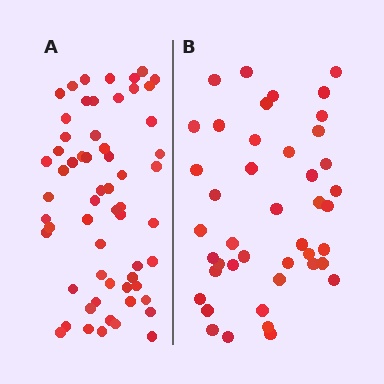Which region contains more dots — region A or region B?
Region A (the left region) has more dots.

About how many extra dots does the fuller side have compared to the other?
Region A has approximately 15 more dots than region B.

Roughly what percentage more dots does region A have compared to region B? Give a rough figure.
About 40% more.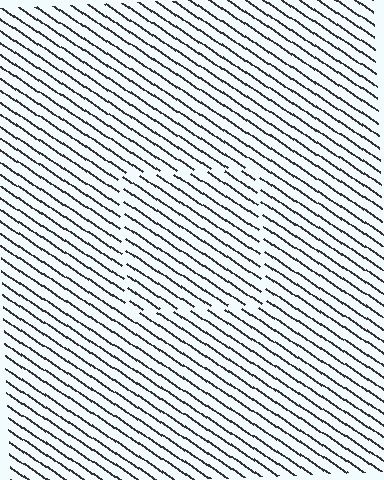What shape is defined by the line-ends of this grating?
An illusory square. The interior of the shape contains the same grating, shifted by half a period — the contour is defined by the phase discontinuity where line-ends from the inner and outer gratings abut.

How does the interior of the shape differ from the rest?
The interior of the shape contains the same grating, shifted by half a period — the contour is defined by the phase discontinuity where line-ends from the inner and outer gratings abut.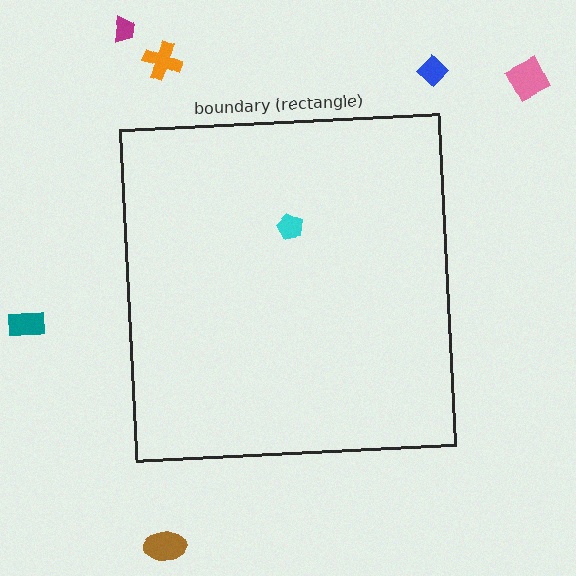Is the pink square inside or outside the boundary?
Outside.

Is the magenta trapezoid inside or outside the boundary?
Outside.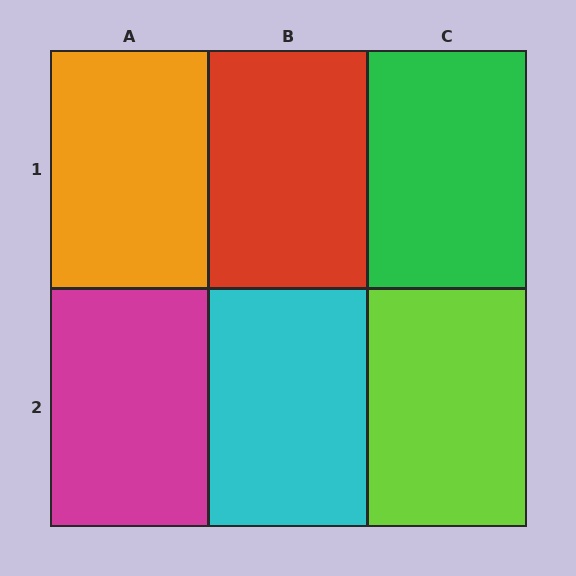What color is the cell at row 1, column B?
Red.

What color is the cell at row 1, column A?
Orange.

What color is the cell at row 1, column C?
Green.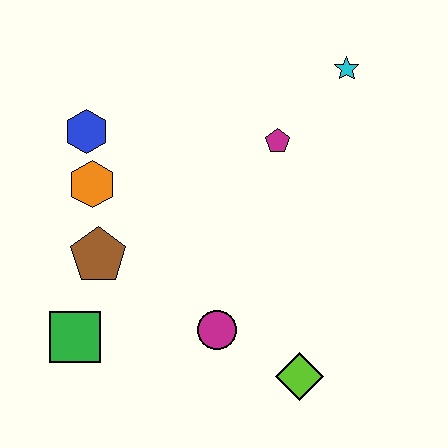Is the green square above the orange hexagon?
No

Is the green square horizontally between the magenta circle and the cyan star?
No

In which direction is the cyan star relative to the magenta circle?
The cyan star is above the magenta circle.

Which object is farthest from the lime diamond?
The blue hexagon is farthest from the lime diamond.